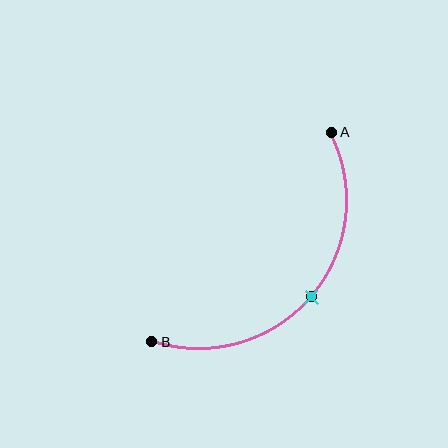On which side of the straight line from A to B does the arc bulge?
The arc bulges below and to the right of the straight line connecting A and B.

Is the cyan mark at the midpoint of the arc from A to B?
Yes. The cyan mark lies on the arc at equal arc-length from both A and B — it is the arc midpoint.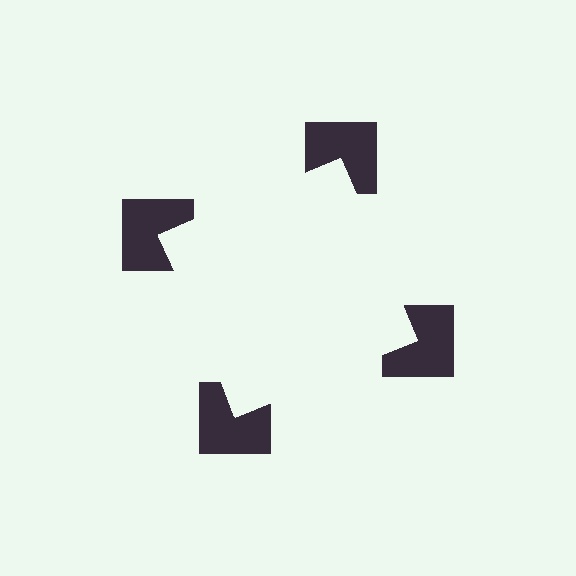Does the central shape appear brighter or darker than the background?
It typically appears slightly brighter than the background, even though no actual brightness change is drawn.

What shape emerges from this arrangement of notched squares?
An illusory square — its edges are inferred from the aligned wedge cuts in the notched squares, not physically drawn.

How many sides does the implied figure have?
4 sides.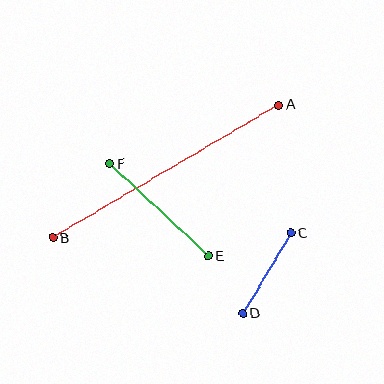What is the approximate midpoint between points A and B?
The midpoint is at approximately (166, 171) pixels.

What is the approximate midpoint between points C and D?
The midpoint is at approximately (267, 273) pixels.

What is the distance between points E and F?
The distance is approximately 136 pixels.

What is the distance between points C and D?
The distance is approximately 93 pixels.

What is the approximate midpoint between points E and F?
The midpoint is at approximately (159, 210) pixels.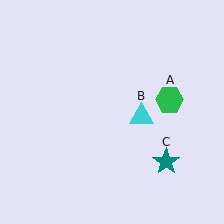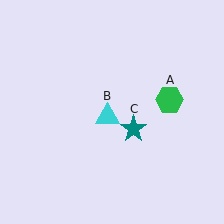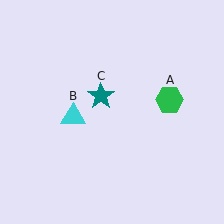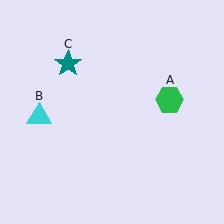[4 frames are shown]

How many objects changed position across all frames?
2 objects changed position: cyan triangle (object B), teal star (object C).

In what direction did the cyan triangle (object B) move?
The cyan triangle (object B) moved left.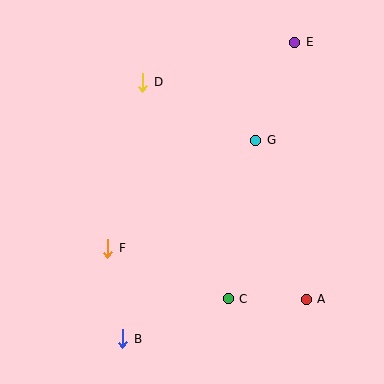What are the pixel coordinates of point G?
Point G is at (256, 140).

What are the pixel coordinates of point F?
Point F is at (108, 248).